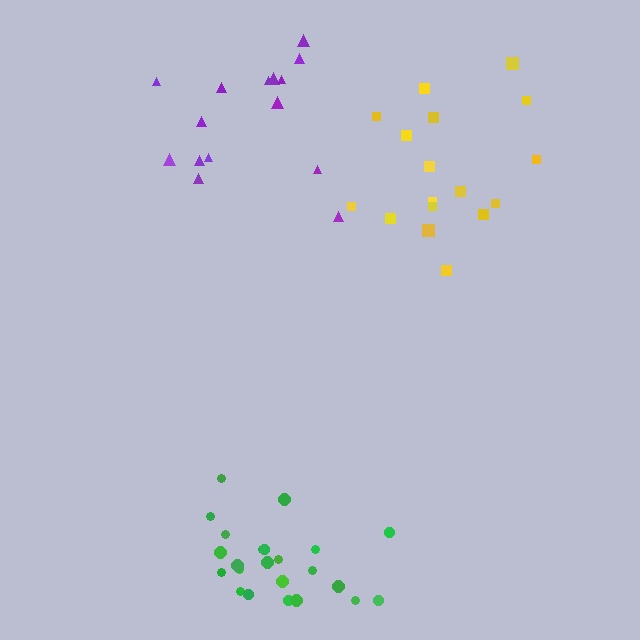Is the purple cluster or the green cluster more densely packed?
Green.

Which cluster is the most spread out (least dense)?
Yellow.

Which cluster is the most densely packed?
Green.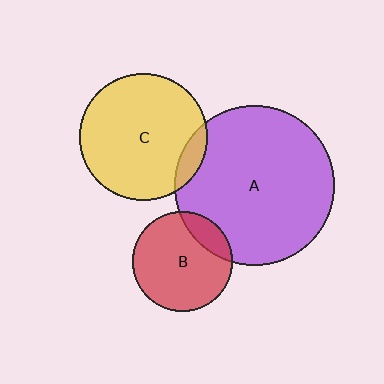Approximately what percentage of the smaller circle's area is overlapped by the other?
Approximately 10%.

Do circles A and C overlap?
Yes.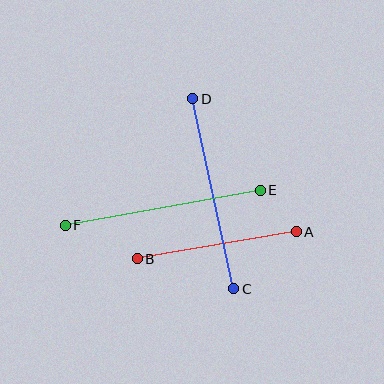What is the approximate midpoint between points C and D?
The midpoint is at approximately (213, 194) pixels.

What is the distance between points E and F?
The distance is approximately 198 pixels.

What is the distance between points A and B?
The distance is approximately 161 pixels.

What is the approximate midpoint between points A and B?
The midpoint is at approximately (217, 245) pixels.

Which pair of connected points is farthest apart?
Points E and F are farthest apart.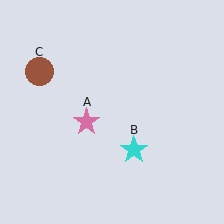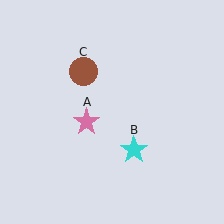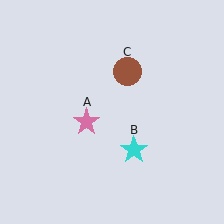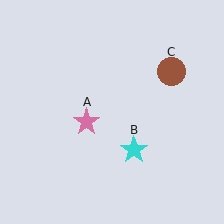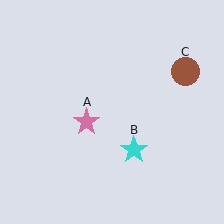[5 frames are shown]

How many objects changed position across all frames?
1 object changed position: brown circle (object C).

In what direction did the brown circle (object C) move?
The brown circle (object C) moved right.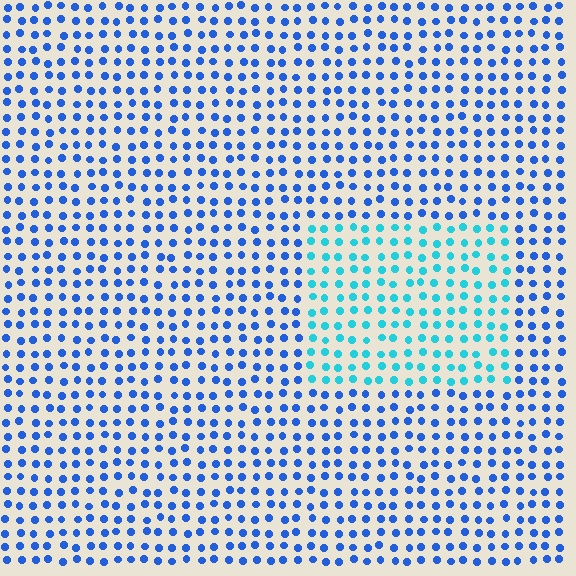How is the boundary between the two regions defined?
The boundary is defined purely by a slight shift in hue (about 37 degrees). Spacing, size, and orientation are identical on both sides.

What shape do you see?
I see a rectangle.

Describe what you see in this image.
The image is filled with small blue elements in a uniform arrangement. A rectangle-shaped region is visible where the elements are tinted to a slightly different hue, forming a subtle color boundary.